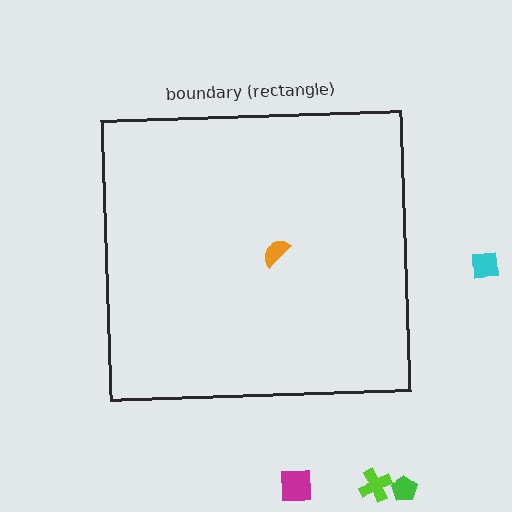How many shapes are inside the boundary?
1 inside, 4 outside.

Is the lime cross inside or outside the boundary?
Outside.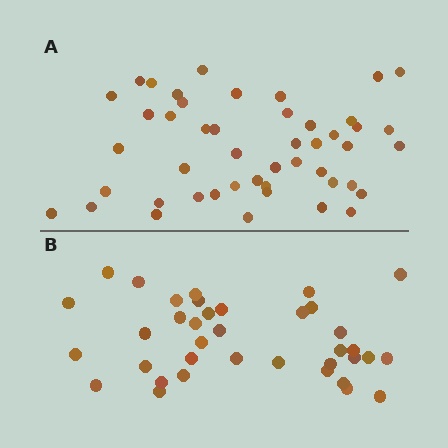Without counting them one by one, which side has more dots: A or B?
Region A (the top region) has more dots.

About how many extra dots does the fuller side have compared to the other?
Region A has roughly 10 or so more dots than region B.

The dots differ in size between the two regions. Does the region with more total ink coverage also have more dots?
No. Region B has more total ink coverage because its dots are larger, but region A actually contains more individual dots. Total area can be misleading — the number of items is what matters here.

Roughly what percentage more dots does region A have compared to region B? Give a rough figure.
About 25% more.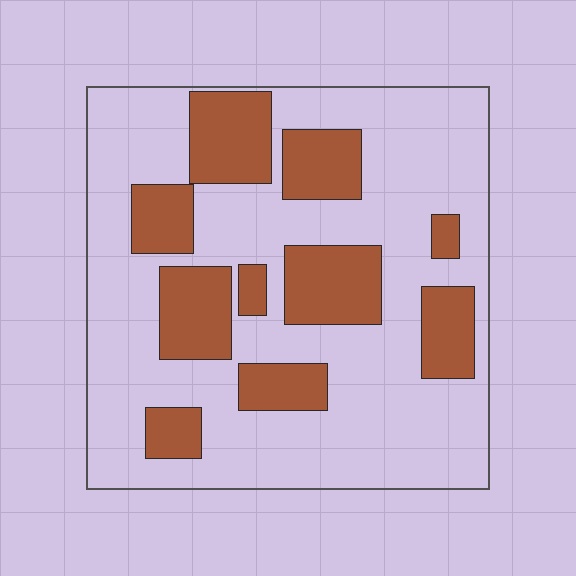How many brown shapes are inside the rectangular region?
10.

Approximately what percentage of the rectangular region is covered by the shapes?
Approximately 30%.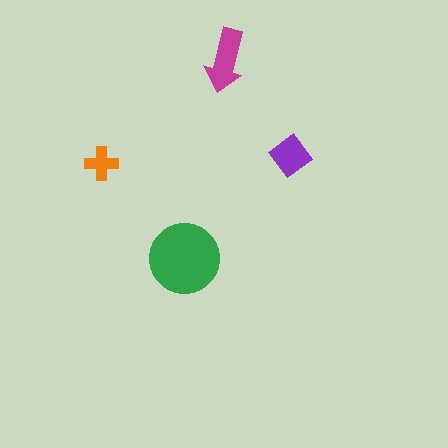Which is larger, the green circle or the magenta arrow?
The green circle.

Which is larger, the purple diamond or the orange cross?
The purple diamond.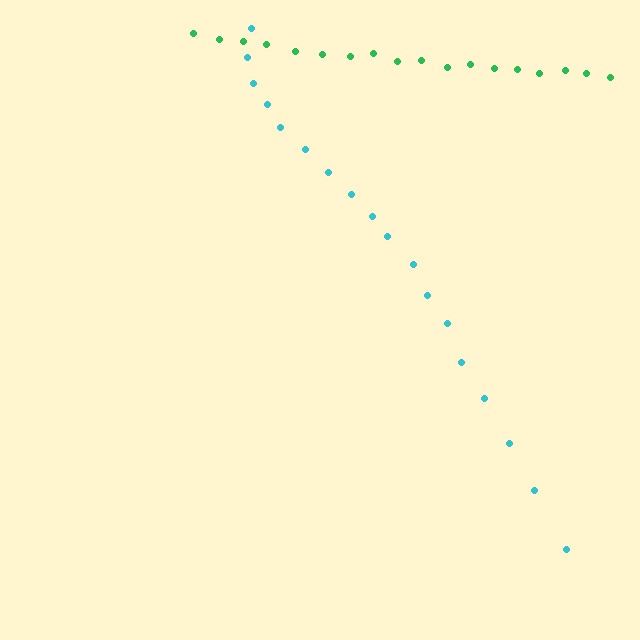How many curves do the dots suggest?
There are 2 distinct paths.